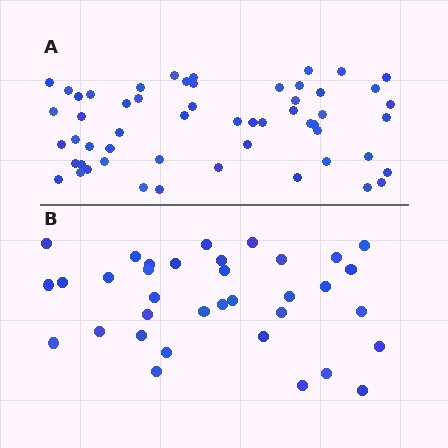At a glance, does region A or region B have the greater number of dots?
Region A (the top region) has more dots.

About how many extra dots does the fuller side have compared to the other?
Region A has approximately 20 more dots than region B.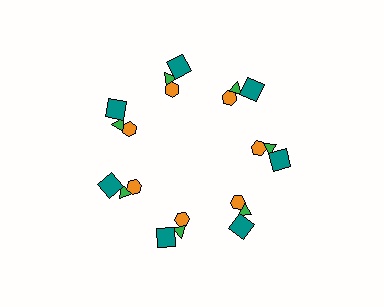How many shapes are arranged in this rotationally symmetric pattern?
There are 21 shapes, arranged in 7 groups of 3.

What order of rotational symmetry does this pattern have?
This pattern has 7-fold rotational symmetry.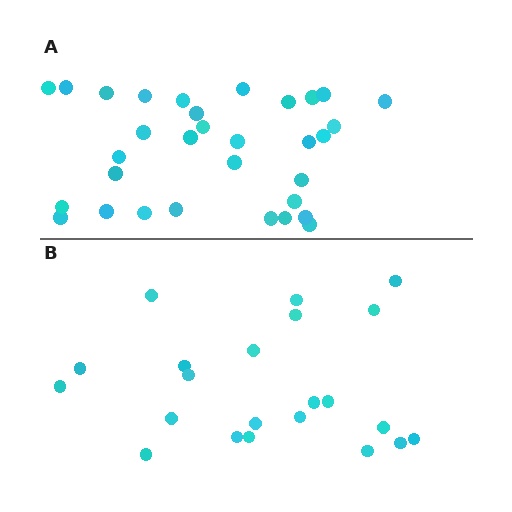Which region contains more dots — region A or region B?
Region A (the top region) has more dots.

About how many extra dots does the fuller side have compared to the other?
Region A has roughly 10 or so more dots than region B.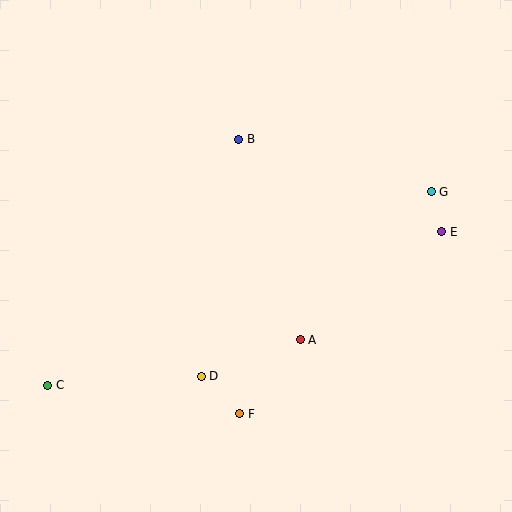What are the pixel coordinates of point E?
Point E is at (442, 232).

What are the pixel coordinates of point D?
Point D is at (201, 376).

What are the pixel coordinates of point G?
Point G is at (431, 192).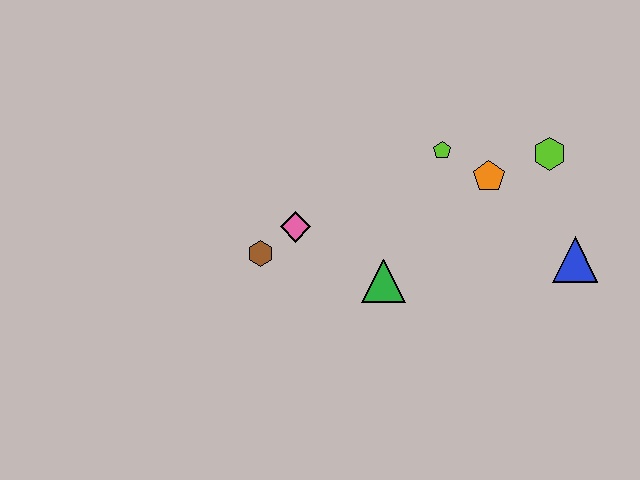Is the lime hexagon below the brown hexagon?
No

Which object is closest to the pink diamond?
The brown hexagon is closest to the pink diamond.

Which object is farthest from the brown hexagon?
The blue triangle is farthest from the brown hexagon.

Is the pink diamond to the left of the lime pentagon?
Yes